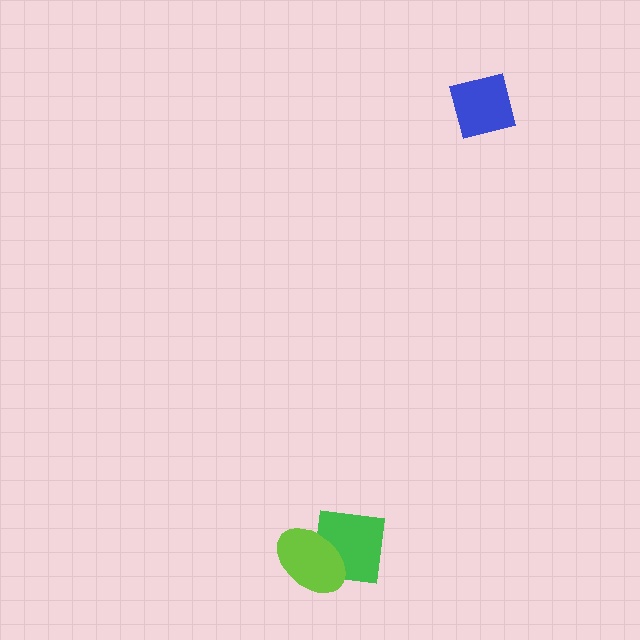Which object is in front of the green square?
The lime ellipse is in front of the green square.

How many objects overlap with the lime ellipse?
1 object overlaps with the lime ellipse.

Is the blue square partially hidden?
No, no other shape covers it.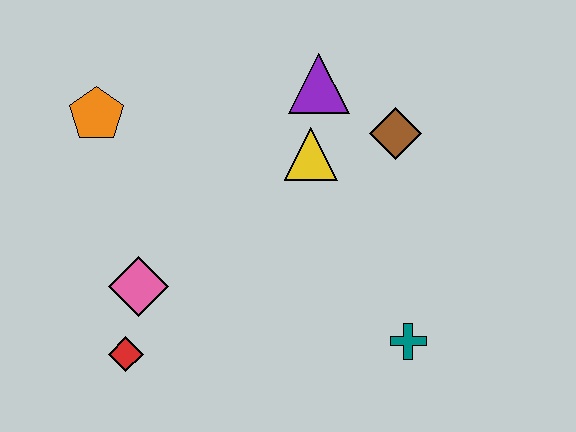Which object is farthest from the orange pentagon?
The teal cross is farthest from the orange pentagon.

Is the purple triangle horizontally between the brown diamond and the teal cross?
No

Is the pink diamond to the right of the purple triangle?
No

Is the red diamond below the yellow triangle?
Yes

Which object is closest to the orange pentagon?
The pink diamond is closest to the orange pentagon.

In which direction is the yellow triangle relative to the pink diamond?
The yellow triangle is to the right of the pink diamond.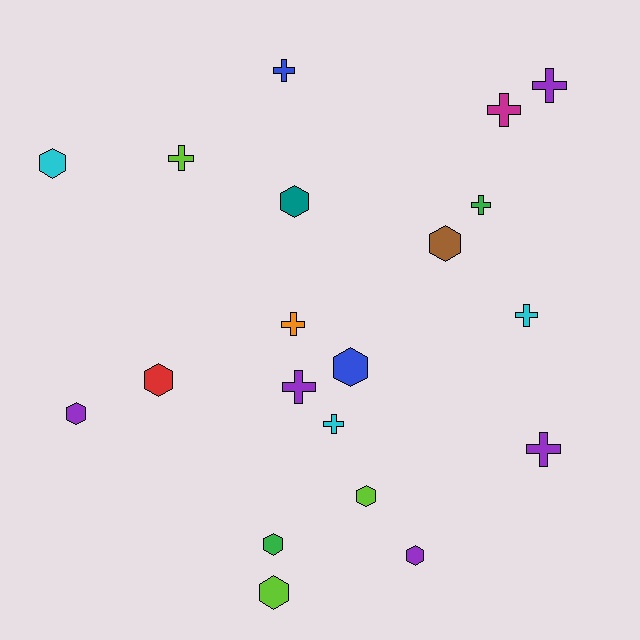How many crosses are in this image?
There are 10 crosses.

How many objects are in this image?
There are 20 objects.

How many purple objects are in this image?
There are 5 purple objects.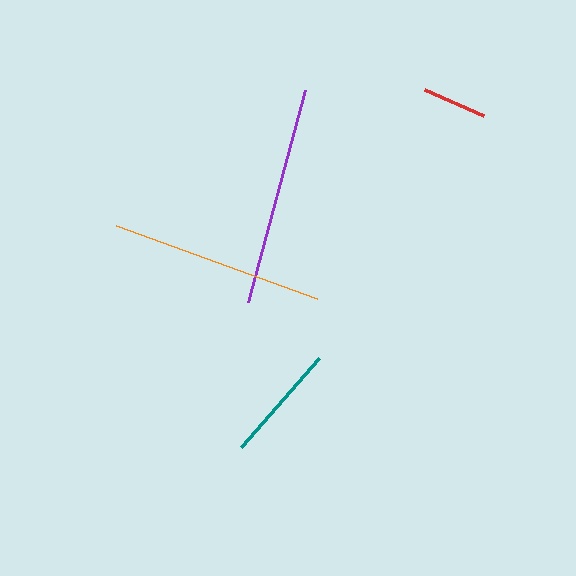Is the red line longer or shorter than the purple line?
The purple line is longer than the red line.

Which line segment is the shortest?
The red line is the shortest at approximately 65 pixels.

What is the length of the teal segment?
The teal segment is approximately 119 pixels long.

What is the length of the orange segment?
The orange segment is approximately 214 pixels long.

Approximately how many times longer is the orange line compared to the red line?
The orange line is approximately 3.3 times the length of the red line.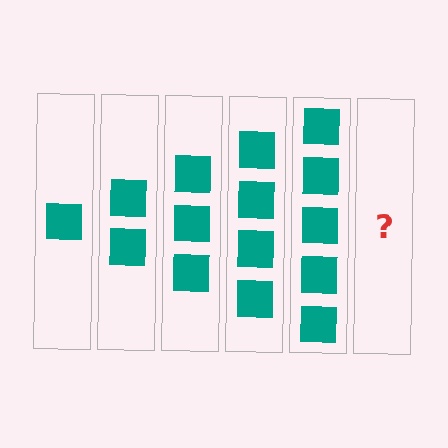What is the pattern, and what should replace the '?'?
The pattern is that each step adds one more square. The '?' should be 6 squares.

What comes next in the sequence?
The next element should be 6 squares.